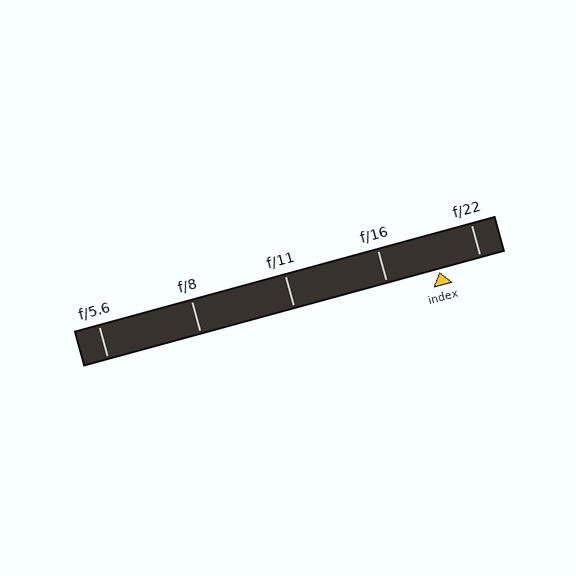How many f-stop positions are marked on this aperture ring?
There are 5 f-stop positions marked.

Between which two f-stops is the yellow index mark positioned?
The index mark is between f/16 and f/22.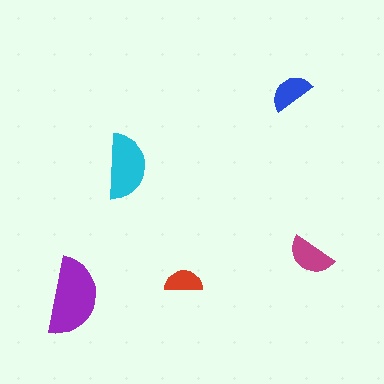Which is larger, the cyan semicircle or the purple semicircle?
The purple one.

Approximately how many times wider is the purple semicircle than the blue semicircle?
About 2 times wider.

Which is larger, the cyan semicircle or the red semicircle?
The cyan one.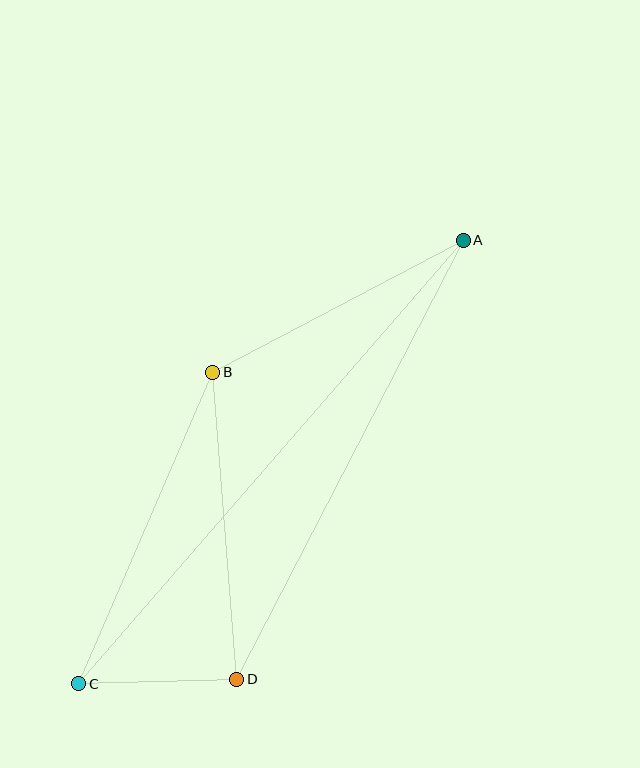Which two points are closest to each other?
Points C and D are closest to each other.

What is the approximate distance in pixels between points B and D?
The distance between B and D is approximately 308 pixels.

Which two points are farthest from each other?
Points A and C are farthest from each other.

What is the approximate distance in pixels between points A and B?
The distance between A and B is approximately 283 pixels.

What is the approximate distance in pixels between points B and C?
The distance between B and C is approximately 339 pixels.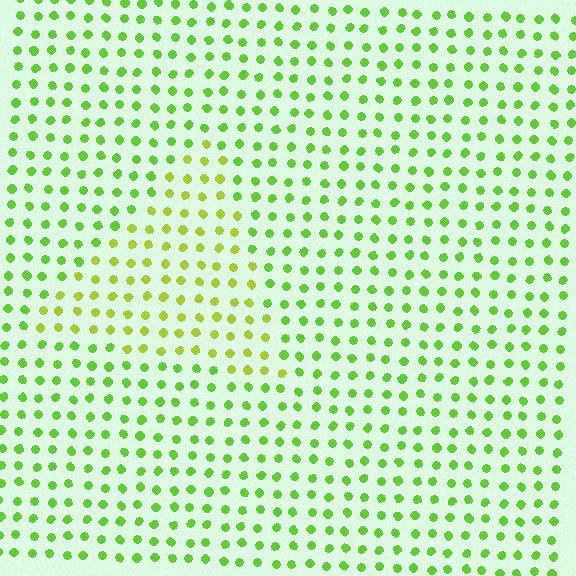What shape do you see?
I see a triangle.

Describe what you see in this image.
The image is filled with small lime elements in a uniform arrangement. A triangle-shaped region is visible where the elements are tinted to a slightly different hue, forming a subtle color boundary.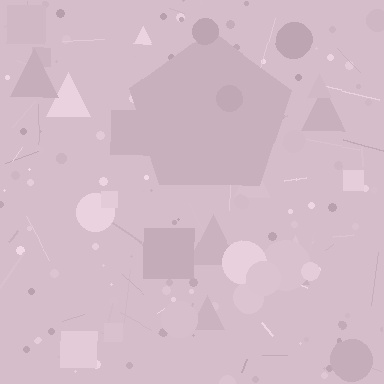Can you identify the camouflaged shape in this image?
The camouflaged shape is a pentagon.